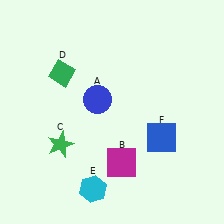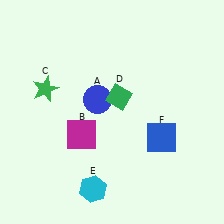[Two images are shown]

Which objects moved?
The objects that moved are: the magenta square (B), the green star (C), the green diamond (D).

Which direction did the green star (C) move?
The green star (C) moved up.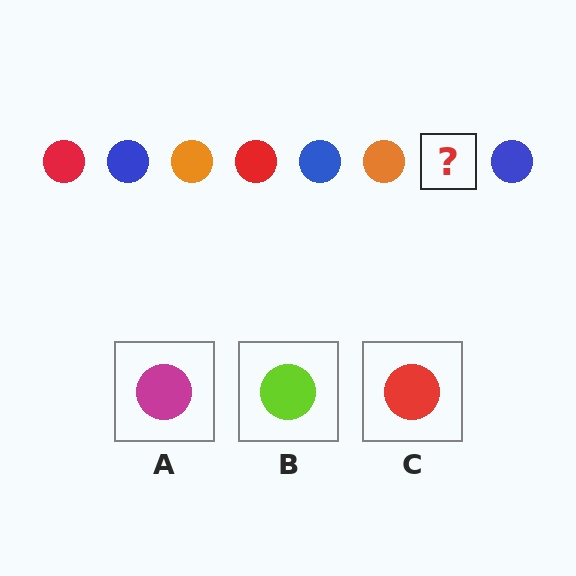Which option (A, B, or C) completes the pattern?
C.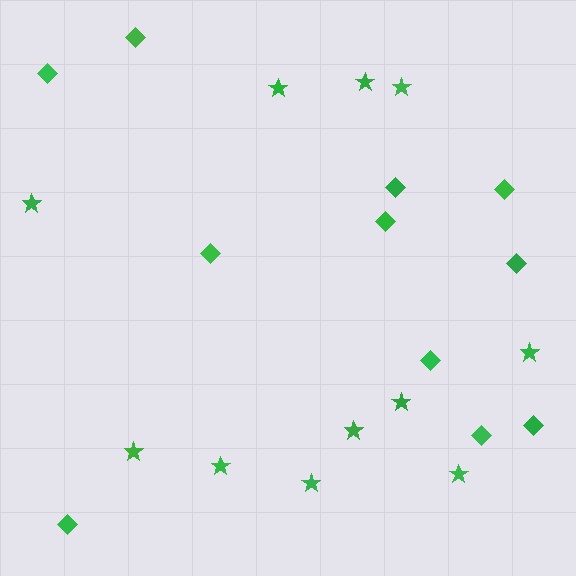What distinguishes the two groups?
There are 2 groups: one group of stars (11) and one group of diamonds (11).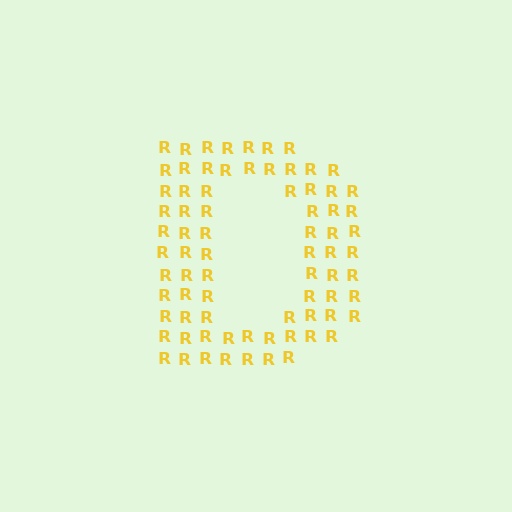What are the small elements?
The small elements are letter R's.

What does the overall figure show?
The overall figure shows the letter D.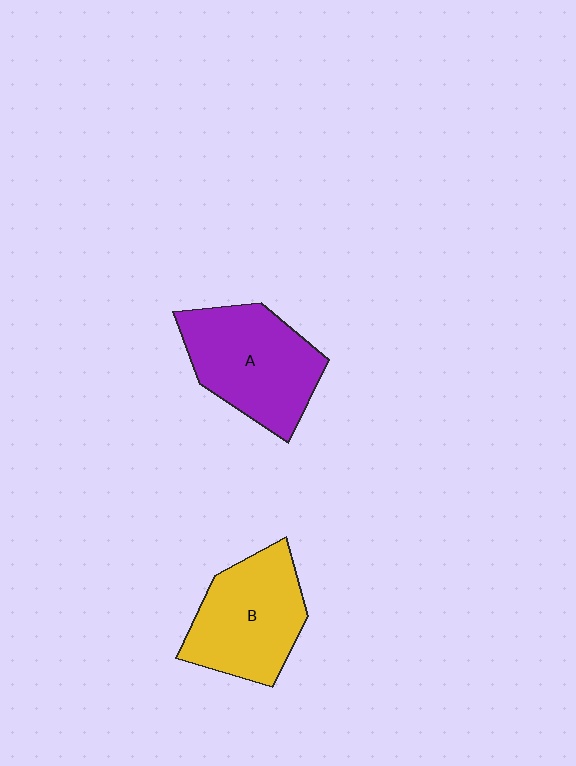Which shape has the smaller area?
Shape B (yellow).